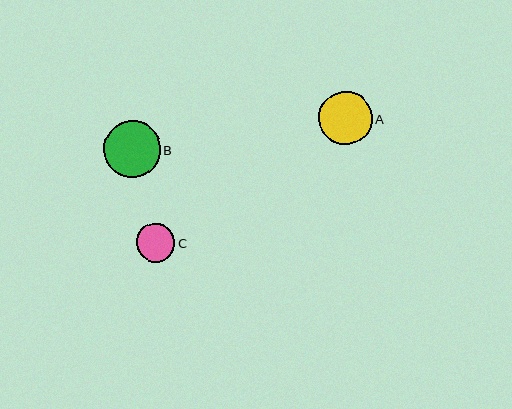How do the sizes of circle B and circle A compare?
Circle B and circle A are approximately the same size.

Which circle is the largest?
Circle B is the largest with a size of approximately 57 pixels.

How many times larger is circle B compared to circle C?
Circle B is approximately 1.5 times the size of circle C.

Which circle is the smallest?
Circle C is the smallest with a size of approximately 39 pixels.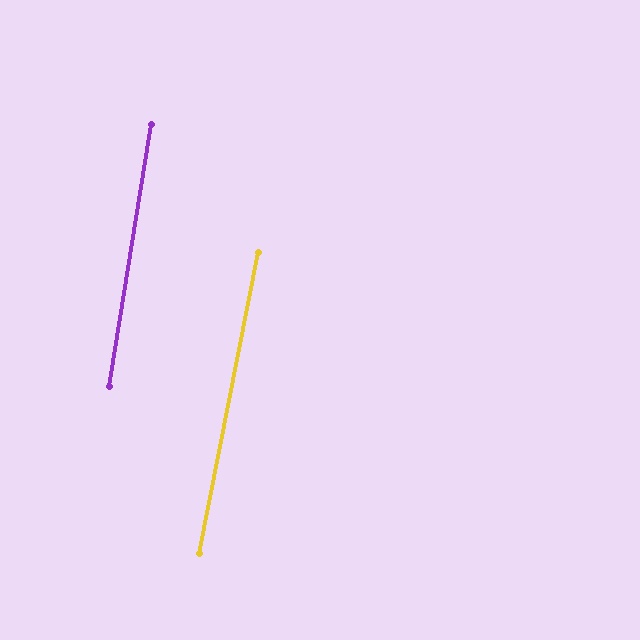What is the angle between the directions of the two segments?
Approximately 2 degrees.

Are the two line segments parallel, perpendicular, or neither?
Parallel — their directions differ by only 1.7°.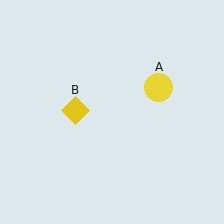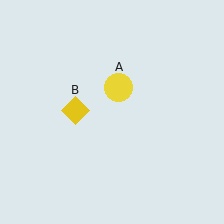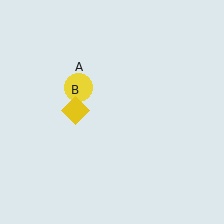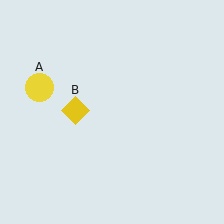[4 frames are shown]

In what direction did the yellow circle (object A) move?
The yellow circle (object A) moved left.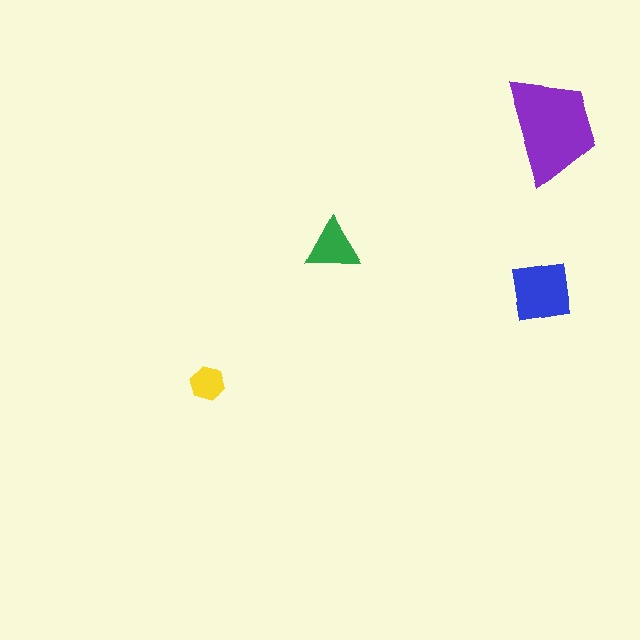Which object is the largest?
The purple trapezoid.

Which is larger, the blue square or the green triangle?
The blue square.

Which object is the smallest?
The yellow hexagon.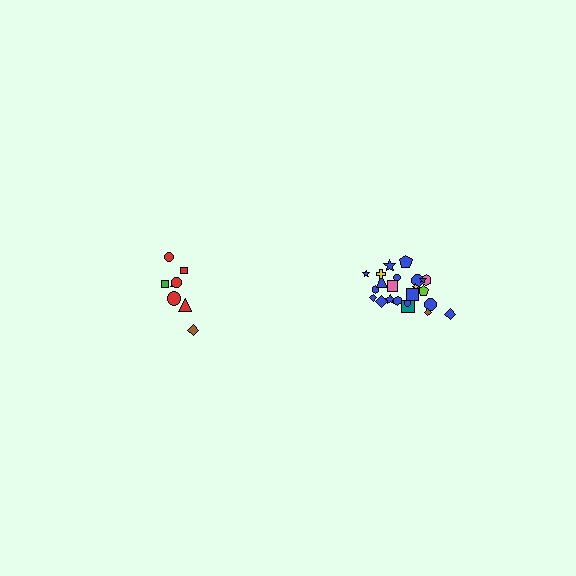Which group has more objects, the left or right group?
The right group.